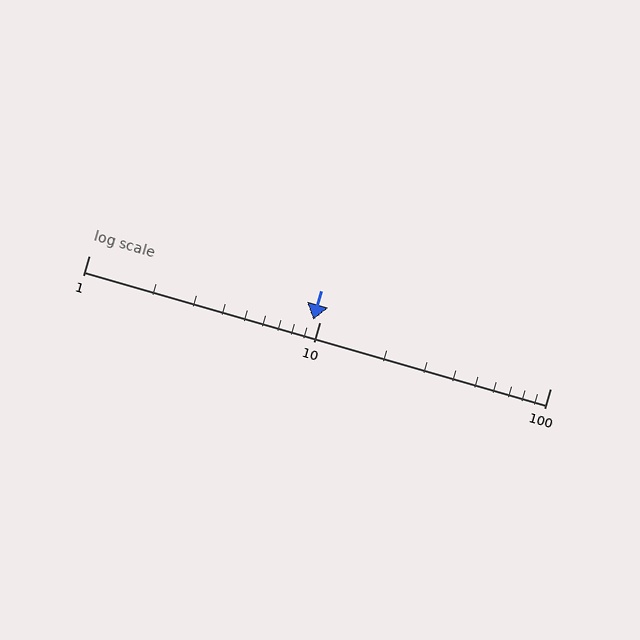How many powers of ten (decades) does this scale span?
The scale spans 2 decades, from 1 to 100.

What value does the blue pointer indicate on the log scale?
The pointer indicates approximately 9.4.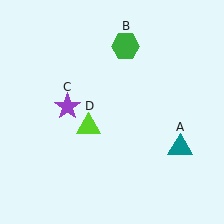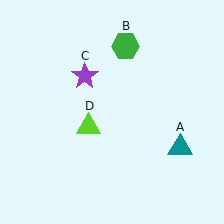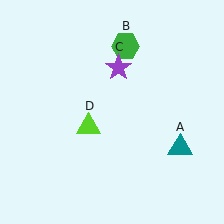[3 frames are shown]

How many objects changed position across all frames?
1 object changed position: purple star (object C).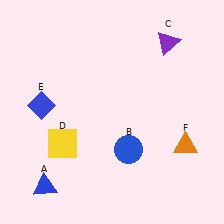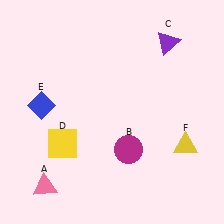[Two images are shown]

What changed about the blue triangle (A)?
In Image 1, A is blue. In Image 2, it changed to pink.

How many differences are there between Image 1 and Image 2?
There are 3 differences between the two images.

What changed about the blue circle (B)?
In Image 1, B is blue. In Image 2, it changed to magenta.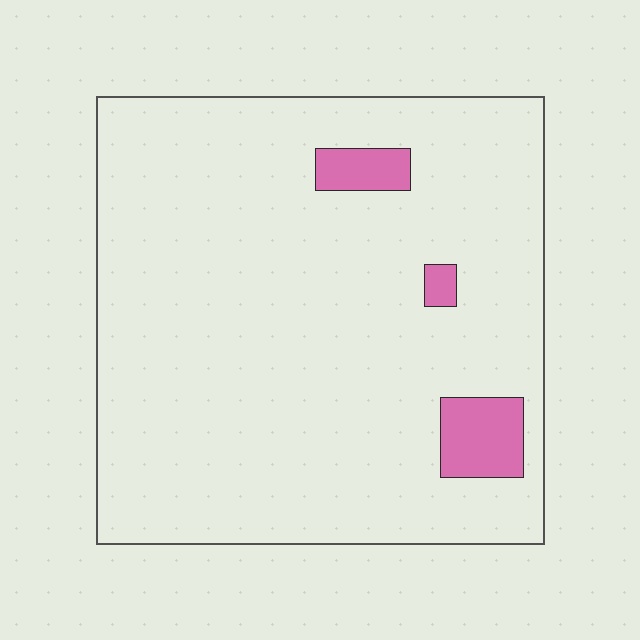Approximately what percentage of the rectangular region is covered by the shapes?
Approximately 5%.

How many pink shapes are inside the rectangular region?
3.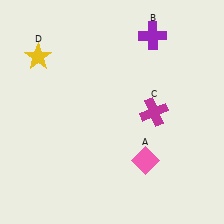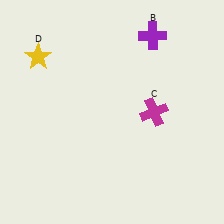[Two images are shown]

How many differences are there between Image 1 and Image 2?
There is 1 difference between the two images.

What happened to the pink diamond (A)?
The pink diamond (A) was removed in Image 2. It was in the bottom-right area of Image 1.